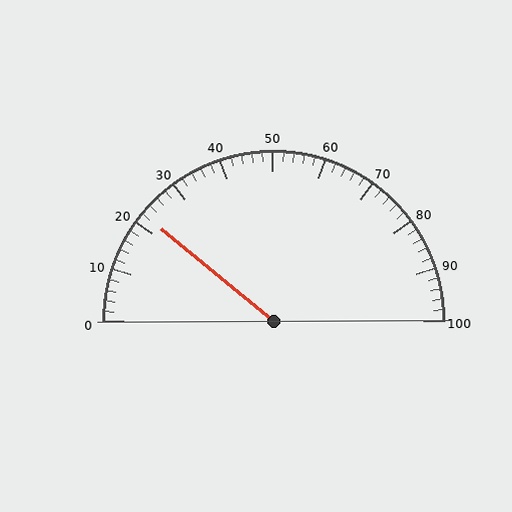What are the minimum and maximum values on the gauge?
The gauge ranges from 0 to 100.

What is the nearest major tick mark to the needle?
The nearest major tick mark is 20.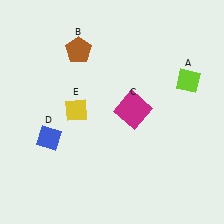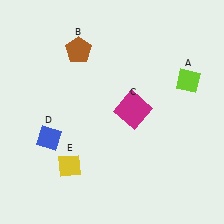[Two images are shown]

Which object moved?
The yellow diamond (E) moved down.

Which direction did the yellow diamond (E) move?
The yellow diamond (E) moved down.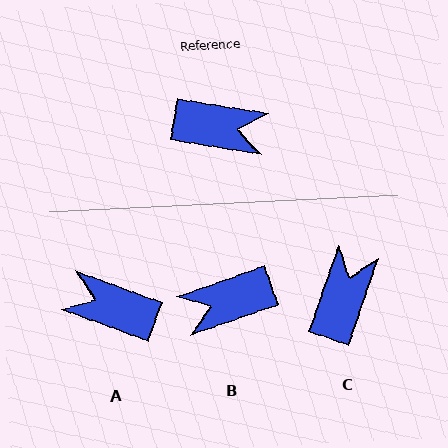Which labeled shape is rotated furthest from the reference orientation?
A, about 169 degrees away.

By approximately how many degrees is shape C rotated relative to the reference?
Approximately 80 degrees counter-clockwise.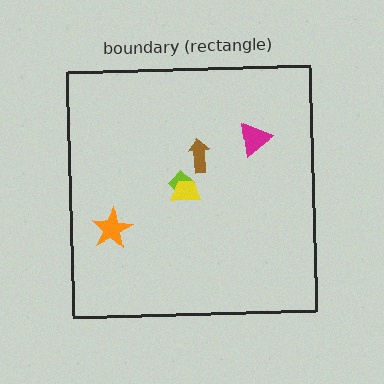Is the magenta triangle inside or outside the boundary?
Inside.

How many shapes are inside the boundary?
5 inside, 0 outside.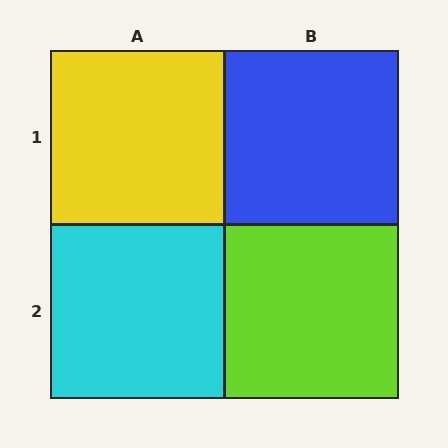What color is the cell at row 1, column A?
Yellow.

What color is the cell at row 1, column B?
Blue.